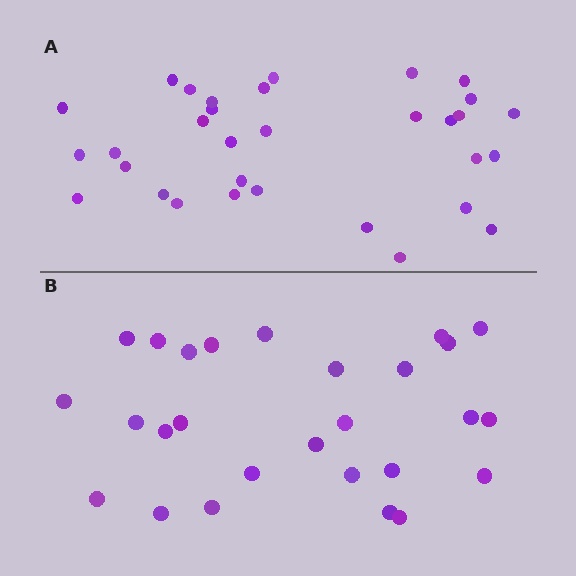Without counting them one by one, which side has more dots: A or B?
Region A (the top region) has more dots.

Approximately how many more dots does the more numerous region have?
Region A has about 5 more dots than region B.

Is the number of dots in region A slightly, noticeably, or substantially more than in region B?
Region A has only slightly more — the two regions are fairly close. The ratio is roughly 1.2 to 1.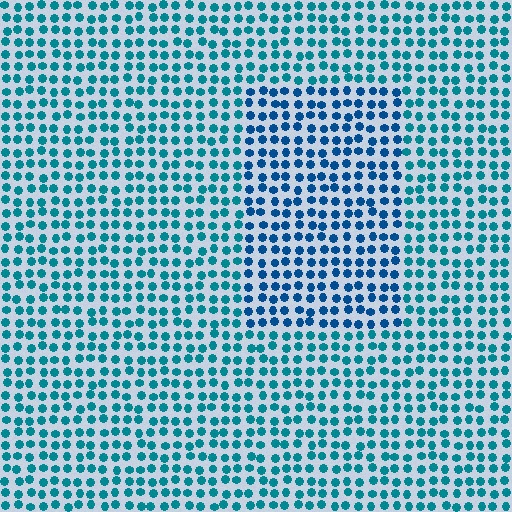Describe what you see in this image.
The image is filled with small teal elements in a uniform arrangement. A rectangle-shaped region is visible where the elements are tinted to a slightly different hue, forming a subtle color boundary.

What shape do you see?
I see a rectangle.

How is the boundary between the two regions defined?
The boundary is defined purely by a slight shift in hue (about 24 degrees). Spacing, size, and orientation are identical on both sides.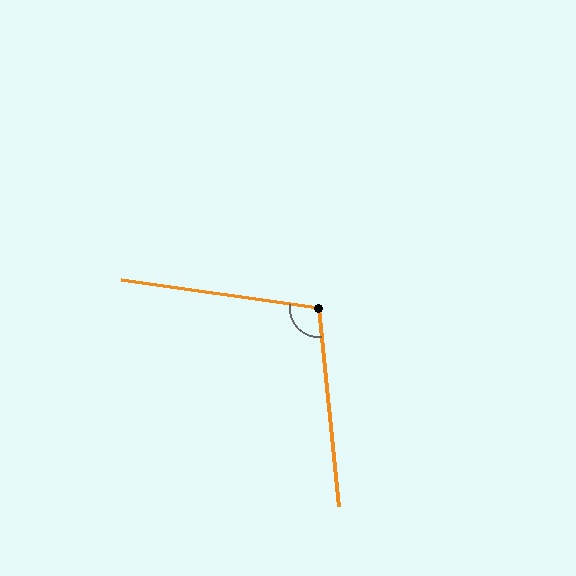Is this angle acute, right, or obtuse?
It is obtuse.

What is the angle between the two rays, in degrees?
Approximately 104 degrees.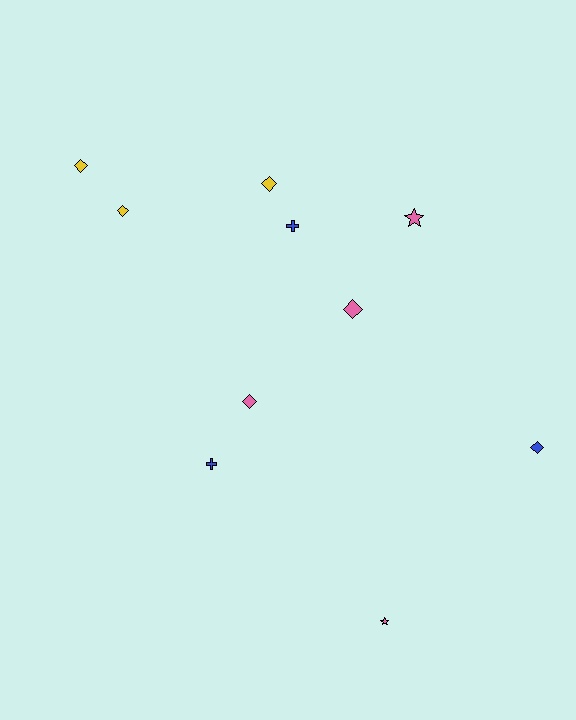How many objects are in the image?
There are 10 objects.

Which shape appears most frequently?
Diamond, with 6 objects.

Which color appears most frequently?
Pink, with 4 objects.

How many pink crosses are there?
There are no pink crosses.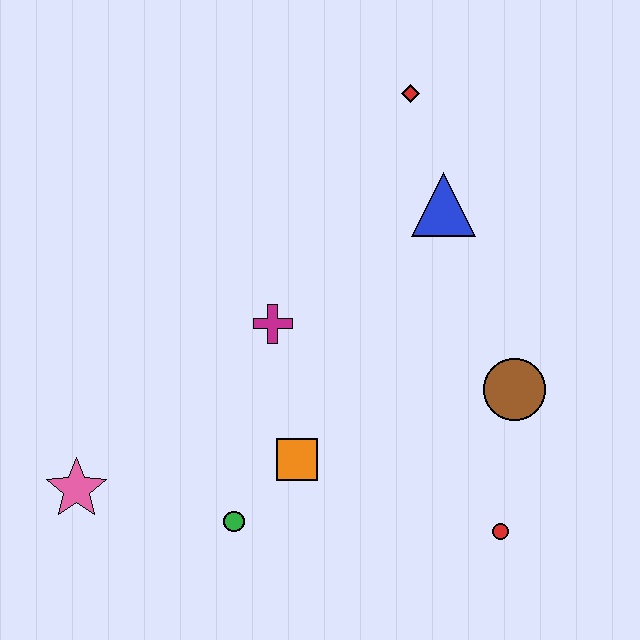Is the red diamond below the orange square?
No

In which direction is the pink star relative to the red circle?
The pink star is to the left of the red circle.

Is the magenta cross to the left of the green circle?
No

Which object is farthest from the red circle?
The red diamond is farthest from the red circle.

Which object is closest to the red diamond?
The blue triangle is closest to the red diamond.